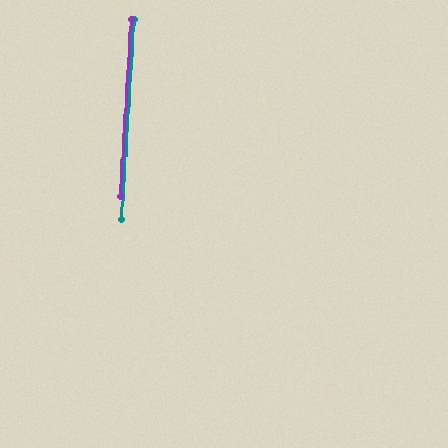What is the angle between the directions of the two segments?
Approximately 0 degrees.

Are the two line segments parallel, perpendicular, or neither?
Parallel — their directions differ by only 0.2°.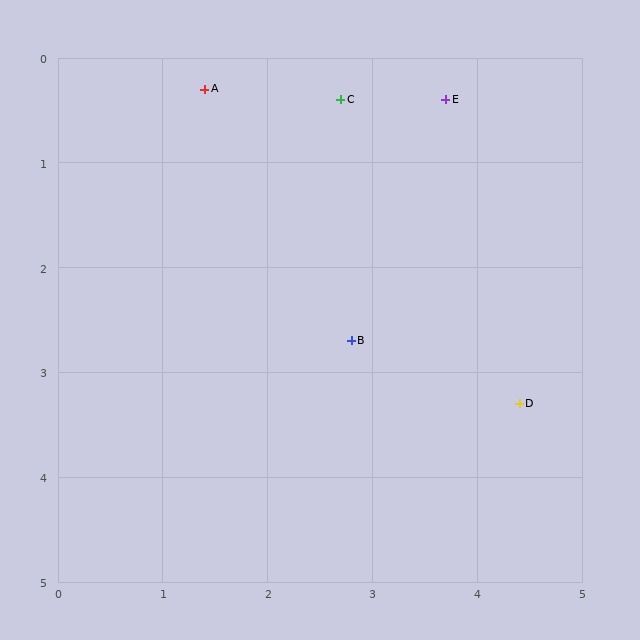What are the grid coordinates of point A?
Point A is at approximately (1.4, 0.3).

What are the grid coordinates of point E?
Point E is at approximately (3.7, 0.4).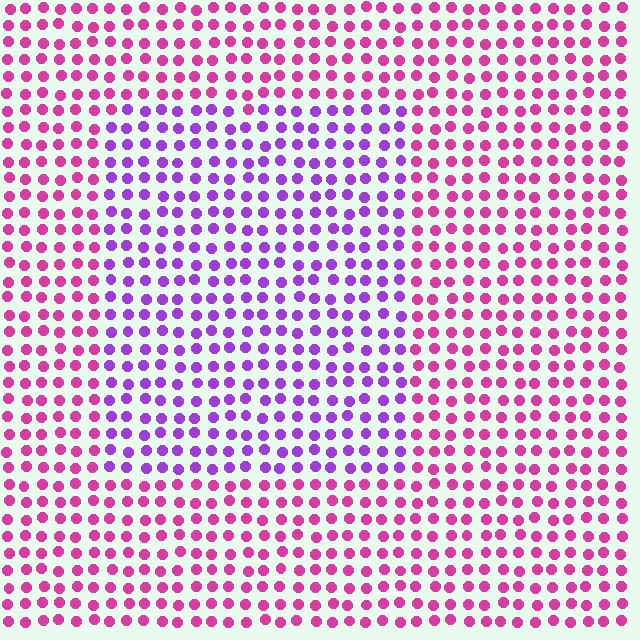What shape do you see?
I see a rectangle.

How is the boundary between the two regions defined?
The boundary is defined purely by a slight shift in hue (about 43 degrees). Spacing, size, and orientation are identical on both sides.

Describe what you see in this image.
The image is filled with small magenta elements in a uniform arrangement. A rectangle-shaped region is visible where the elements are tinted to a slightly different hue, forming a subtle color boundary.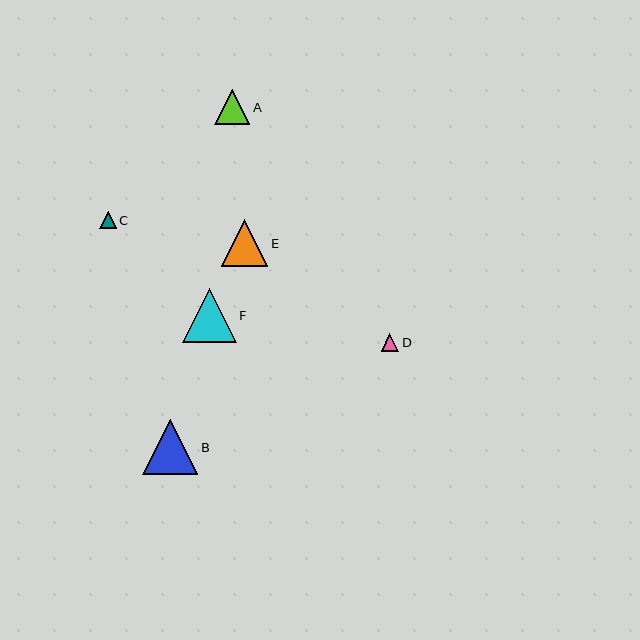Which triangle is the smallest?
Triangle C is the smallest with a size of approximately 16 pixels.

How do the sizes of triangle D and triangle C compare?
Triangle D and triangle C are approximately the same size.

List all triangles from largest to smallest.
From largest to smallest: B, F, E, A, D, C.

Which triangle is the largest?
Triangle B is the largest with a size of approximately 56 pixels.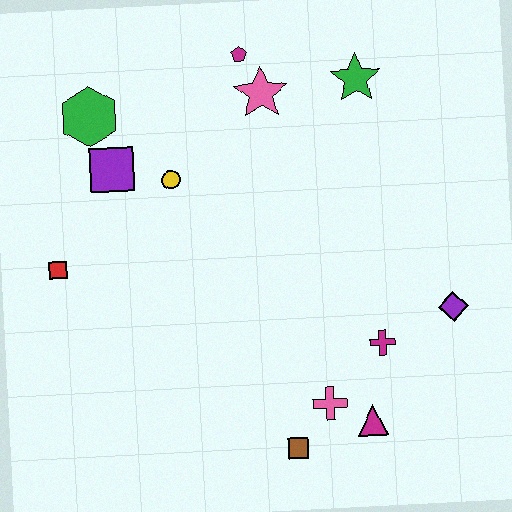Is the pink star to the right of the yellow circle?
Yes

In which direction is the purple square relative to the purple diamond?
The purple square is to the left of the purple diamond.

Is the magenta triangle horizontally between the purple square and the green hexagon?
No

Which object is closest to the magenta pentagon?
The pink star is closest to the magenta pentagon.